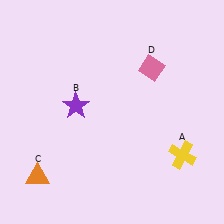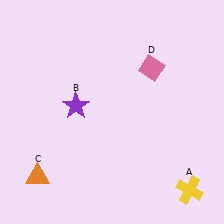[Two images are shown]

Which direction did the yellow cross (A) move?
The yellow cross (A) moved down.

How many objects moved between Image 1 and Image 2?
1 object moved between the two images.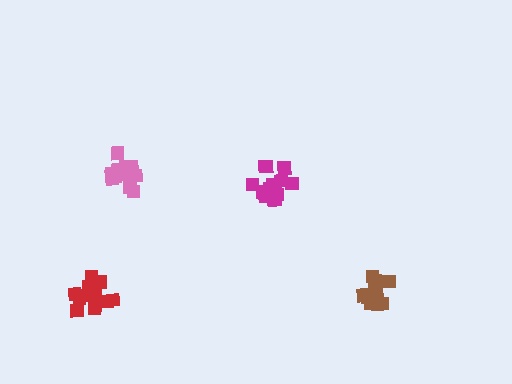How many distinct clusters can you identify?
There are 4 distinct clusters.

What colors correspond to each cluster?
The clusters are colored: brown, magenta, pink, red.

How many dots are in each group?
Group 1: 12 dots, Group 2: 17 dots, Group 3: 17 dots, Group 4: 16 dots (62 total).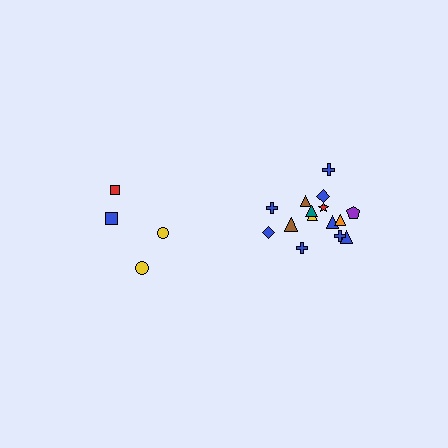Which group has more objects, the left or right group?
The right group.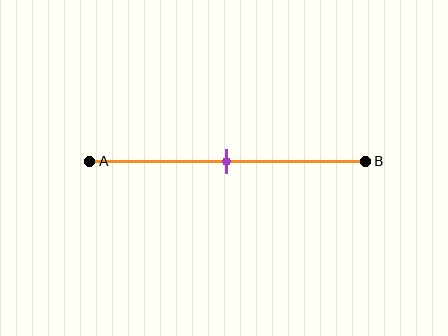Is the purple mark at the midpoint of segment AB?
Yes, the mark is approximately at the midpoint.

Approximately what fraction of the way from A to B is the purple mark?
The purple mark is approximately 50% of the way from A to B.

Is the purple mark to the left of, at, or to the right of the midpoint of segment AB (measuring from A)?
The purple mark is approximately at the midpoint of segment AB.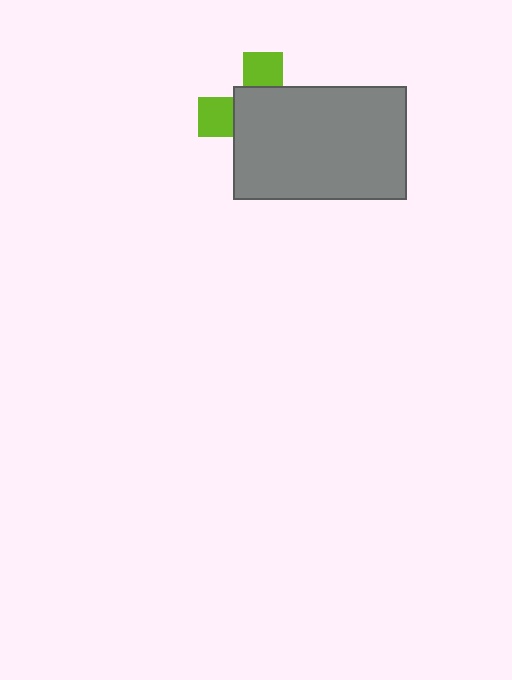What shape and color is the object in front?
The object in front is a gray rectangle.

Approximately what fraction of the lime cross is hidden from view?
Roughly 68% of the lime cross is hidden behind the gray rectangle.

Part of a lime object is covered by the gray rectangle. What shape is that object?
It is a cross.